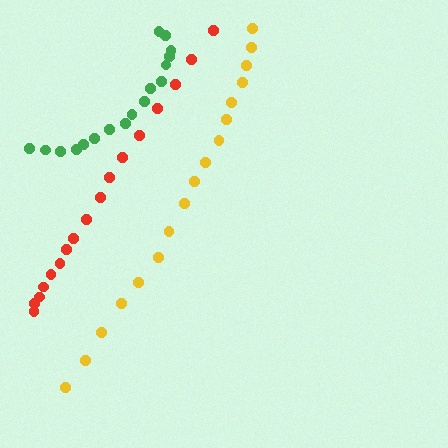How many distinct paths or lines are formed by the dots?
There are 3 distinct paths.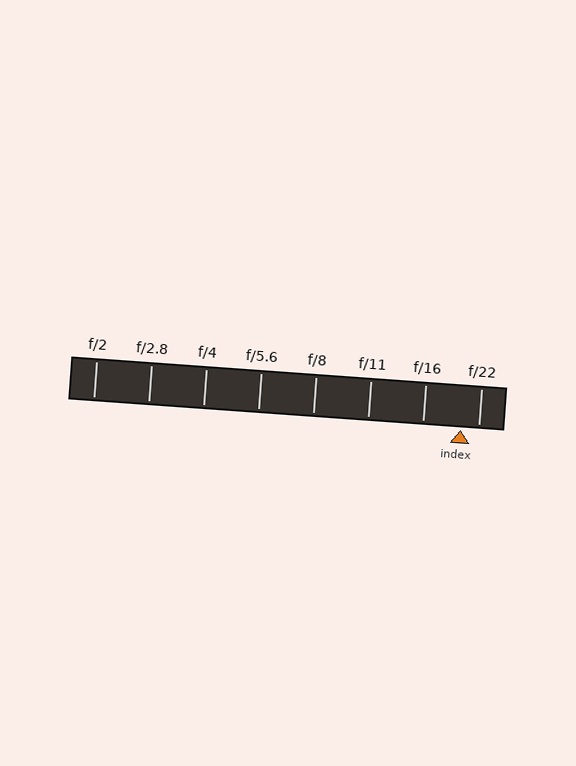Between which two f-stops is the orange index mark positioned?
The index mark is between f/16 and f/22.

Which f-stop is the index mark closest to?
The index mark is closest to f/22.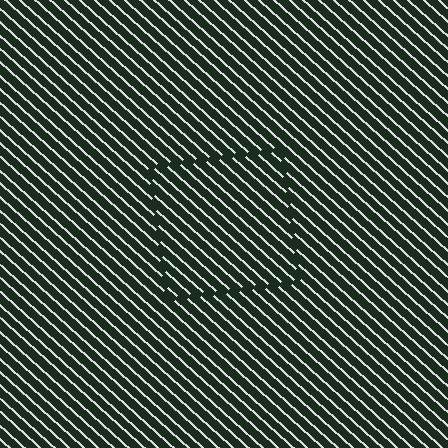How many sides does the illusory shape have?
4 sides — the line-ends trace a square.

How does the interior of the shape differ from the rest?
The interior of the shape contains the same grating, shifted by half a period — the contour is defined by the phase discontinuity where line-ends from the inner and outer gratings abut.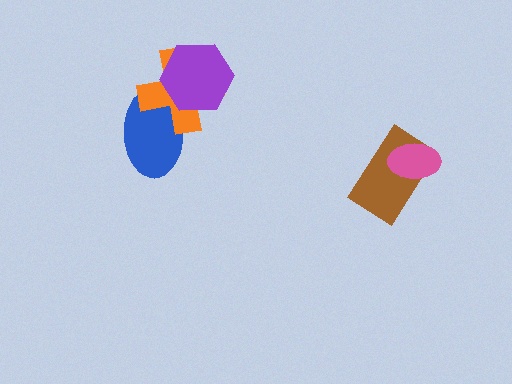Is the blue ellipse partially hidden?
Yes, it is partially covered by another shape.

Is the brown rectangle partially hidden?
Yes, it is partially covered by another shape.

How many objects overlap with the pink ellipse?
1 object overlaps with the pink ellipse.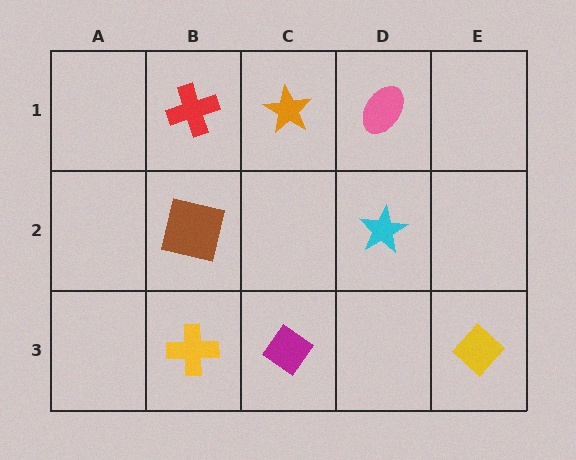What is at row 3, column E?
A yellow diamond.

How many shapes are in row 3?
3 shapes.